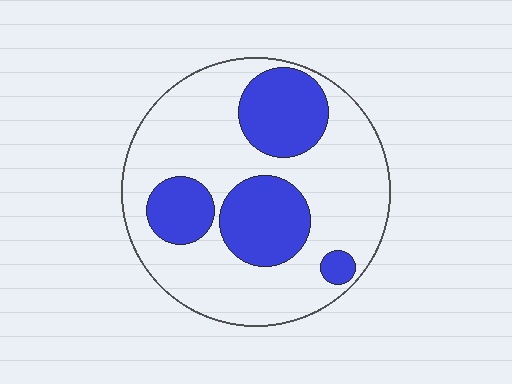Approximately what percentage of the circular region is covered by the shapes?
Approximately 30%.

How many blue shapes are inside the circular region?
4.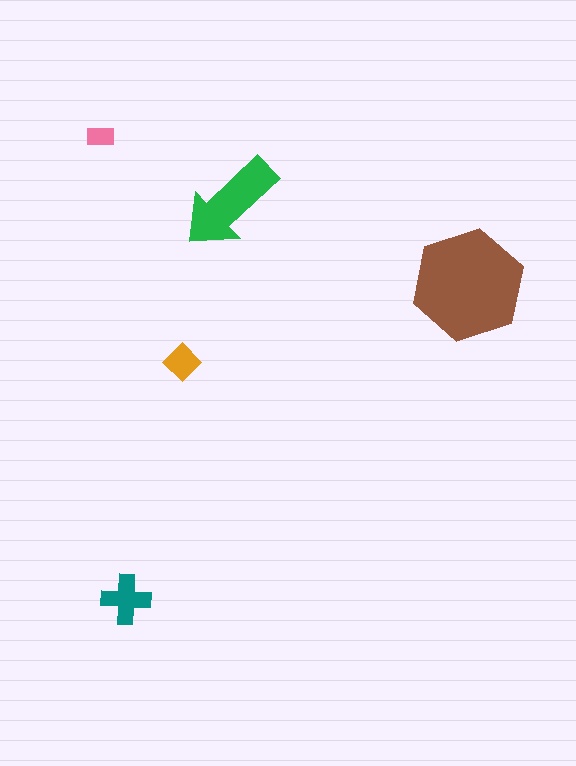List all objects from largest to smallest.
The brown hexagon, the green arrow, the teal cross, the orange diamond, the pink rectangle.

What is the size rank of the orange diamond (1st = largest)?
4th.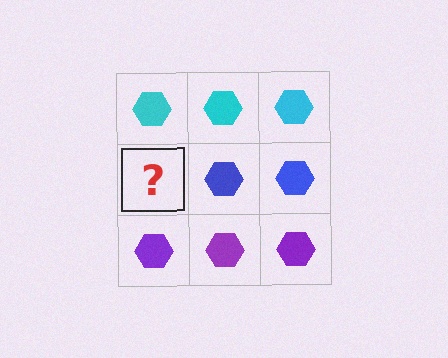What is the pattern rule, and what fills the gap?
The rule is that each row has a consistent color. The gap should be filled with a blue hexagon.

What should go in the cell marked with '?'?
The missing cell should contain a blue hexagon.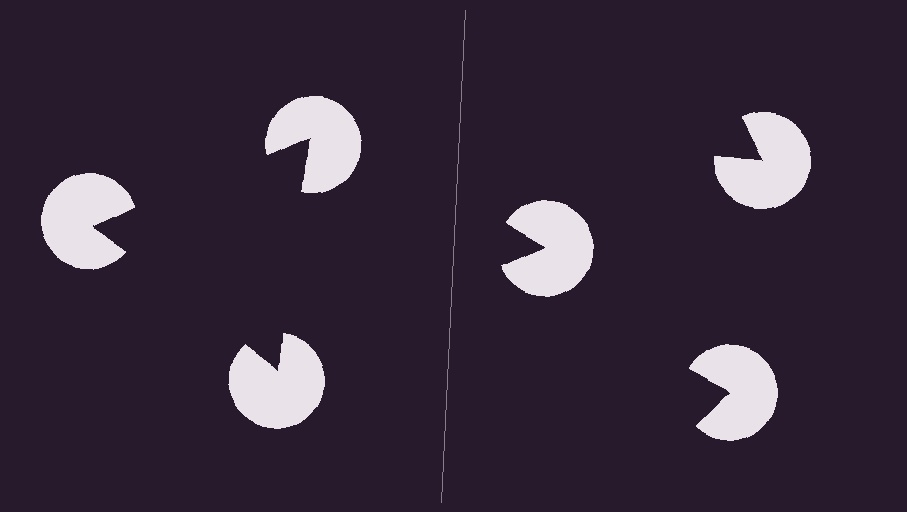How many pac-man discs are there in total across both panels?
6 — 3 on each side.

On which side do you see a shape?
An illusory triangle appears on the left side. On the right side the wedge cuts are rotated, so no coherent shape forms.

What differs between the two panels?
The pac-man discs are positioned identically on both sides; only the wedge orientations differ. On the left they align to a triangle; on the right they are misaligned.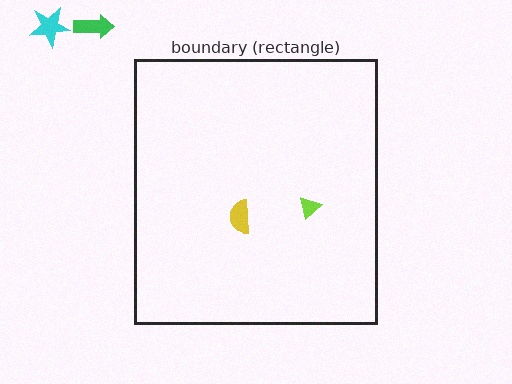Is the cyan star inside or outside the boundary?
Outside.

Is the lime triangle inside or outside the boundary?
Inside.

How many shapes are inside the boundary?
2 inside, 2 outside.